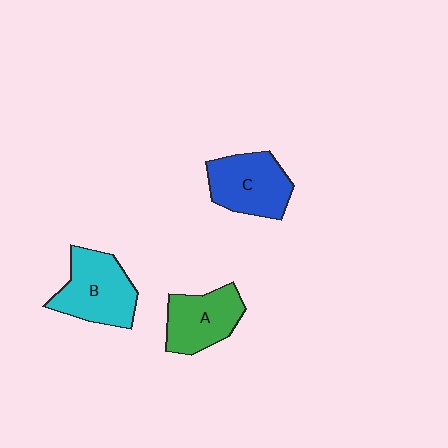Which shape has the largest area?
Shape B (cyan).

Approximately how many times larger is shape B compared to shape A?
Approximately 1.2 times.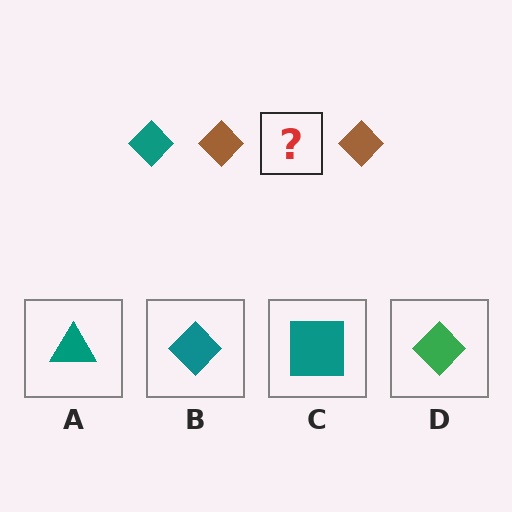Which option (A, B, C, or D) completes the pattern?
B.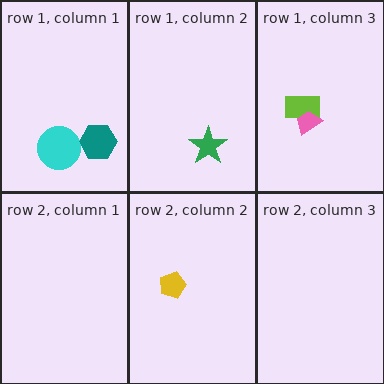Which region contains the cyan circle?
The row 1, column 1 region.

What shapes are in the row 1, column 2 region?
The green star.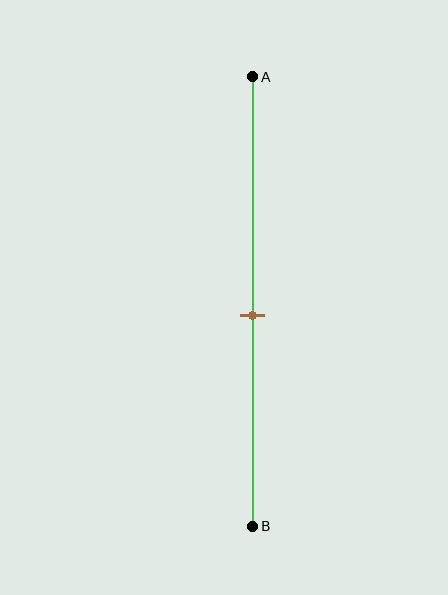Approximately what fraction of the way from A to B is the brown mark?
The brown mark is approximately 55% of the way from A to B.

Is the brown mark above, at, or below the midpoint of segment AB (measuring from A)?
The brown mark is below the midpoint of segment AB.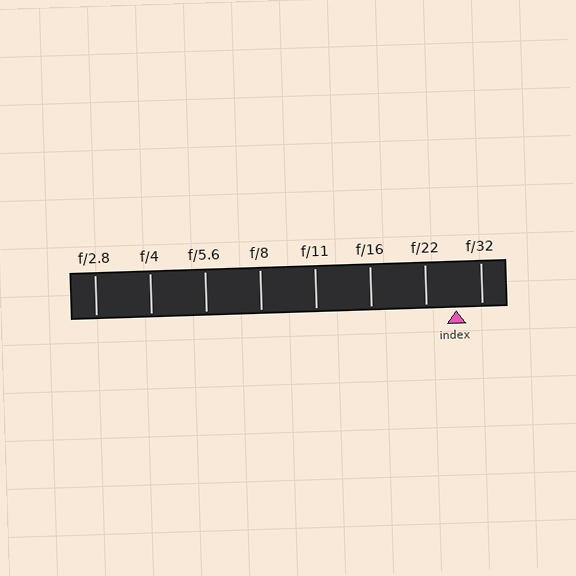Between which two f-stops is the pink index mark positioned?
The index mark is between f/22 and f/32.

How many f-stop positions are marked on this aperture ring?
There are 8 f-stop positions marked.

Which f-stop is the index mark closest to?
The index mark is closest to f/32.